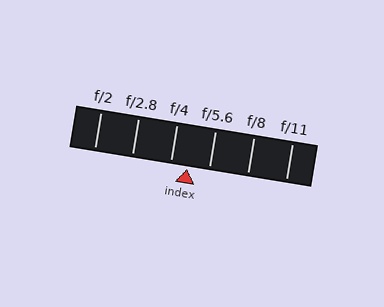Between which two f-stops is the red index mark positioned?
The index mark is between f/4 and f/5.6.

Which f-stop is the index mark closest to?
The index mark is closest to f/4.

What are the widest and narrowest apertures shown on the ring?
The widest aperture shown is f/2 and the narrowest is f/11.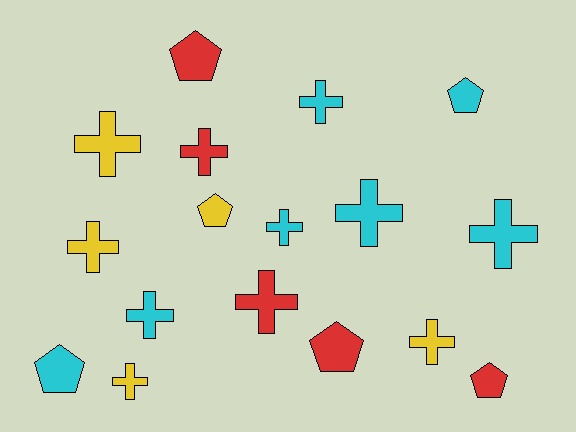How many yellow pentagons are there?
There is 1 yellow pentagon.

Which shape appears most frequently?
Cross, with 11 objects.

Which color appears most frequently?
Cyan, with 7 objects.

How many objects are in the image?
There are 17 objects.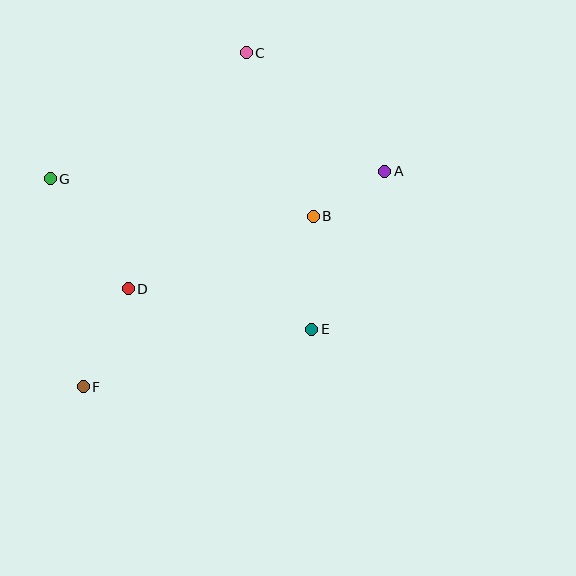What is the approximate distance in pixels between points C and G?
The distance between C and G is approximately 233 pixels.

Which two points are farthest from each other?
Points C and F are farthest from each other.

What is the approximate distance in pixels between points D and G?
The distance between D and G is approximately 135 pixels.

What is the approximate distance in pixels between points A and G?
The distance between A and G is approximately 335 pixels.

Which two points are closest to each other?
Points A and B are closest to each other.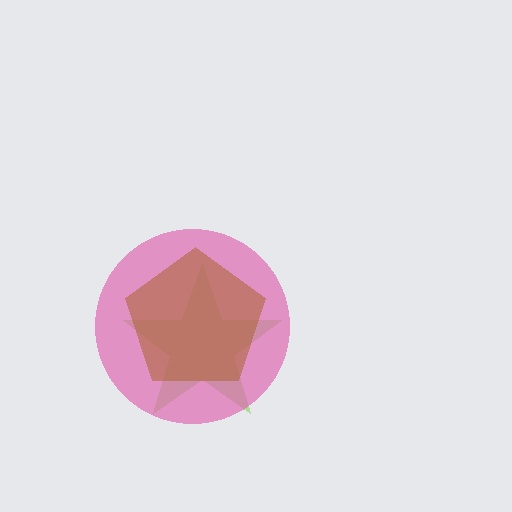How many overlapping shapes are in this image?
There are 3 overlapping shapes in the image.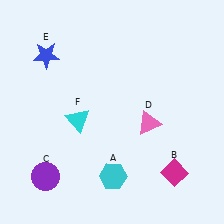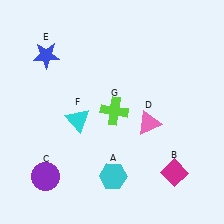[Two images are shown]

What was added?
A lime cross (G) was added in Image 2.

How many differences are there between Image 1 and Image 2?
There is 1 difference between the two images.